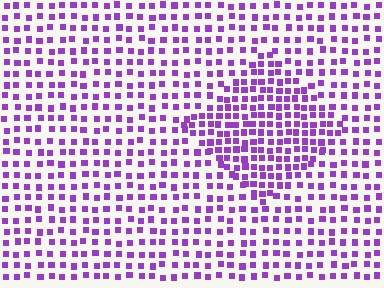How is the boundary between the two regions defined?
The boundary is defined by a change in element density (approximately 1.7x ratio). All elements are the same color, size, and shape.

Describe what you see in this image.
The image contains small purple elements arranged at two different densities. A diamond-shaped region is visible where the elements are more densely packed than the surrounding area.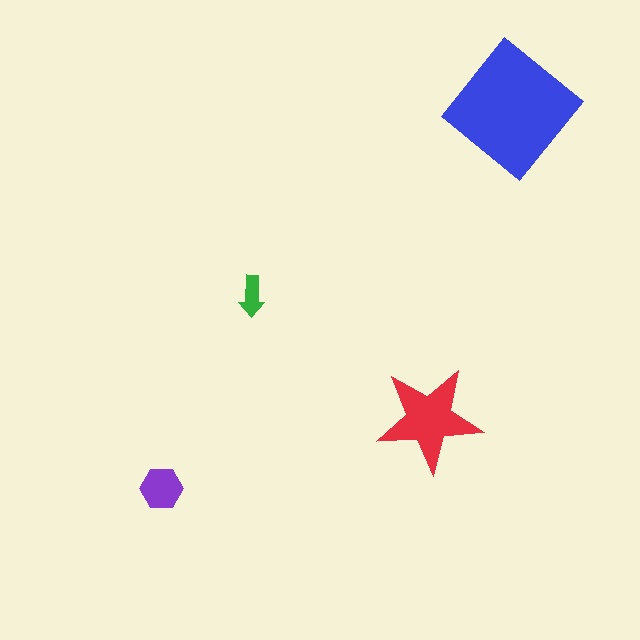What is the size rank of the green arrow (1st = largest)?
4th.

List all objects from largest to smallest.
The blue diamond, the red star, the purple hexagon, the green arrow.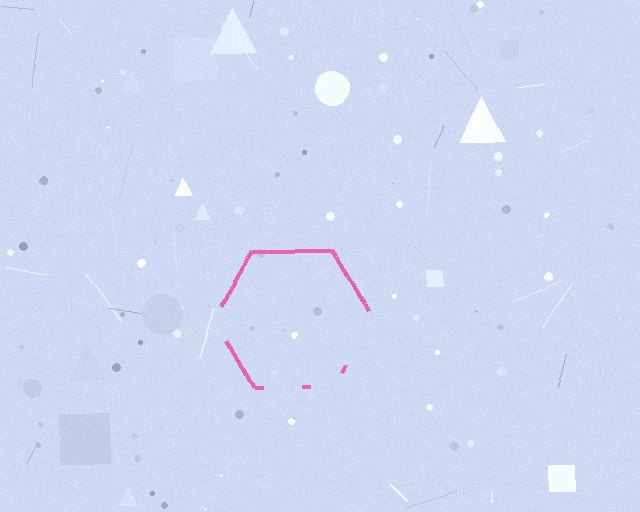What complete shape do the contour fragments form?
The contour fragments form a hexagon.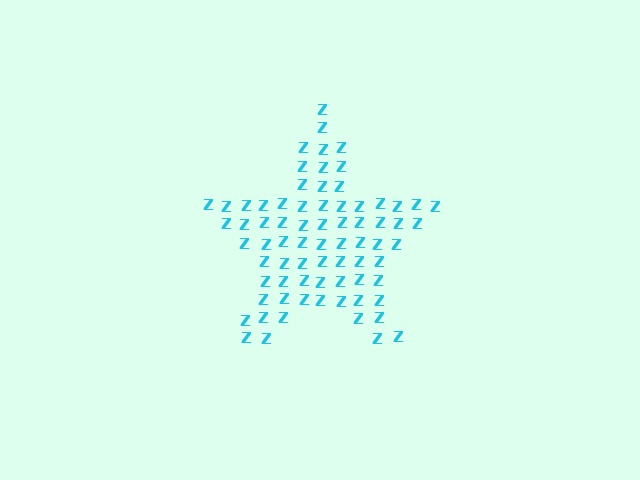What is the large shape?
The large shape is a star.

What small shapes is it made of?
It is made of small letter Z's.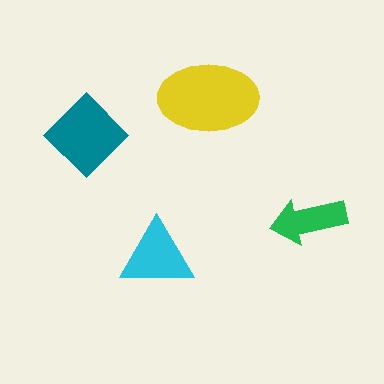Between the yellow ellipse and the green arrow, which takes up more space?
The yellow ellipse.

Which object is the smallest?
The green arrow.